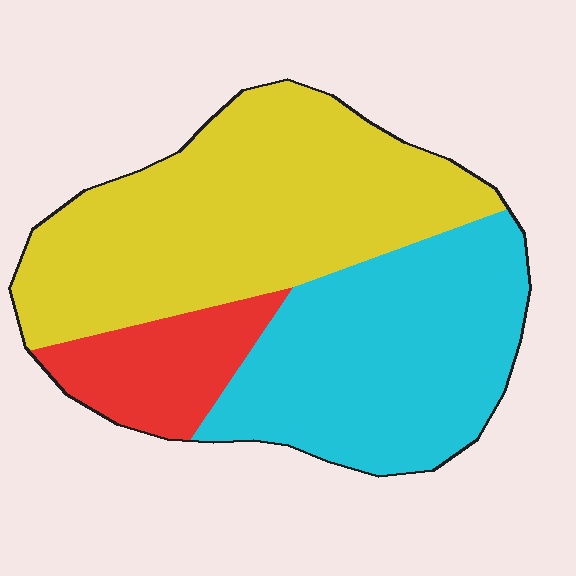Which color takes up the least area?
Red, at roughly 15%.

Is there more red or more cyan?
Cyan.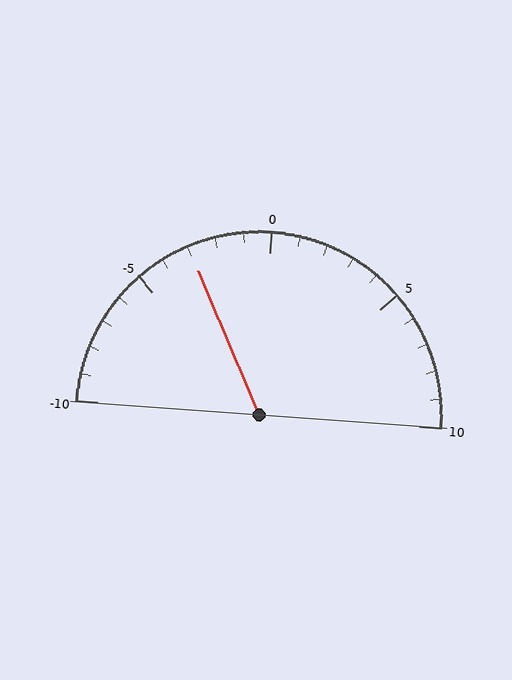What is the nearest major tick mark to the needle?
The nearest major tick mark is -5.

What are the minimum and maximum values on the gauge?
The gauge ranges from -10 to 10.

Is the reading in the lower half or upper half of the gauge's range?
The reading is in the lower half of the range (-10 to 10).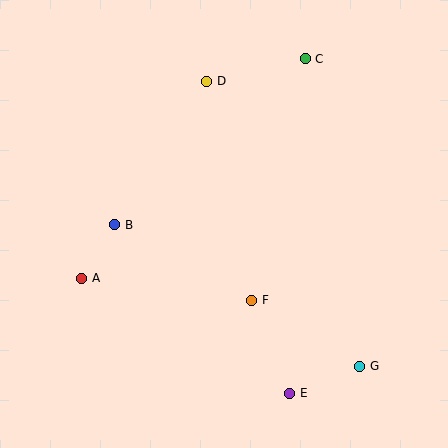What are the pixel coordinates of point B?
Point B is at (115, 225).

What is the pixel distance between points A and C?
The distance between A and C is 314 pixels.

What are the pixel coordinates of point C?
Point C is at (305, 59).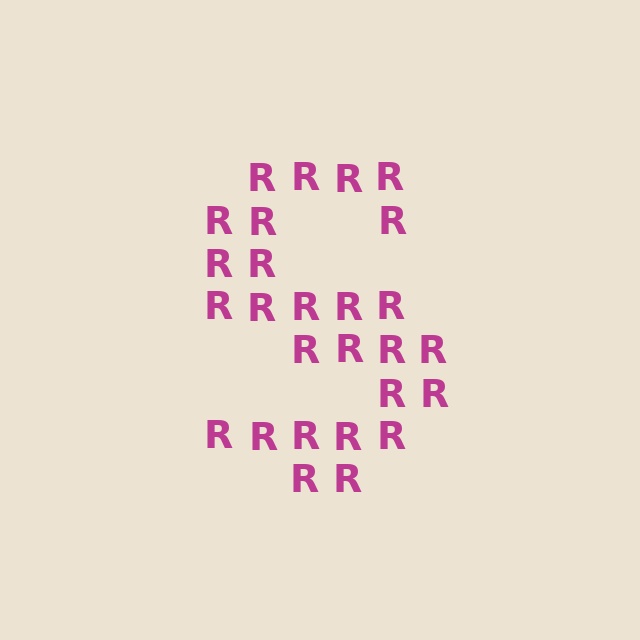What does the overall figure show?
The overall figure shows the letter S.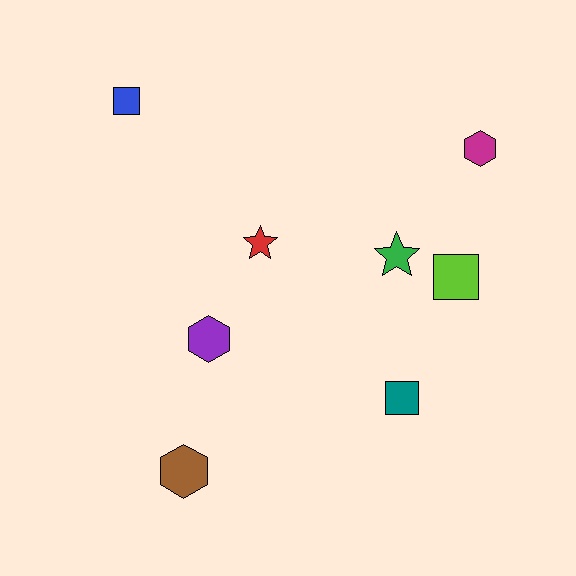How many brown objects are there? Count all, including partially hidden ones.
There is 1 brown object.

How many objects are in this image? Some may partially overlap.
There are 8 objects.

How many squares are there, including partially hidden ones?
There are 3 squares.